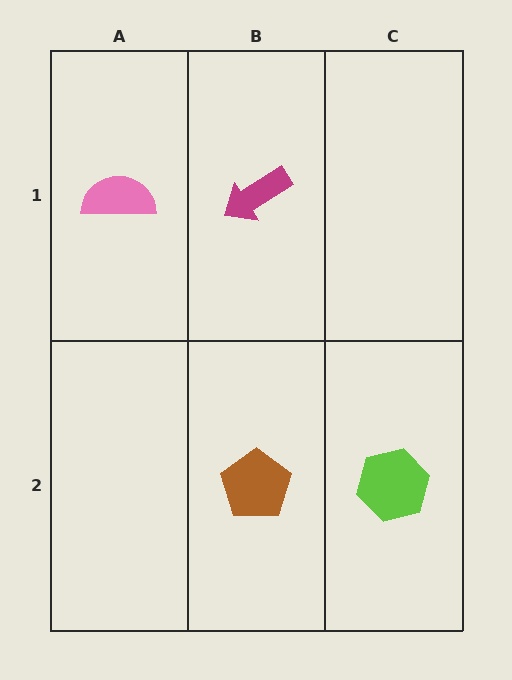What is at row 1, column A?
A pink semicircle.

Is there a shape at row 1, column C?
No, that cell is empty.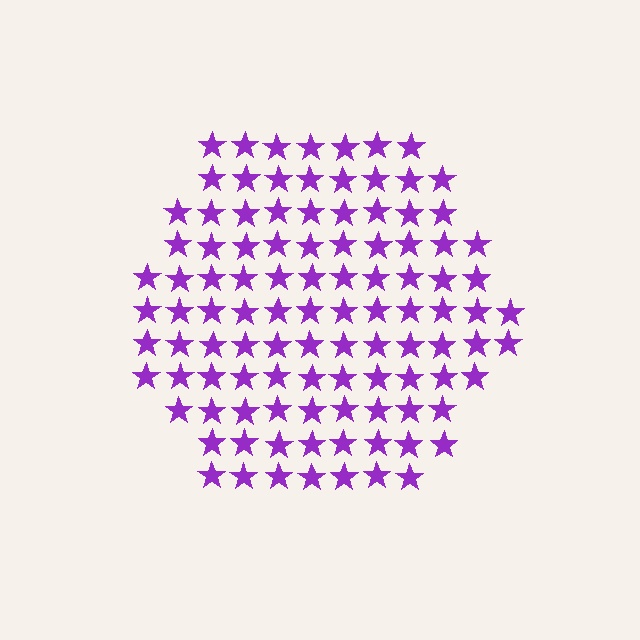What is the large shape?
The large shape is a hexagon.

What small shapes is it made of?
It is made of small stars.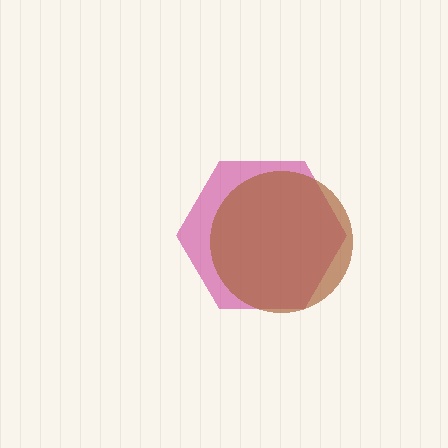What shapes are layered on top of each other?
The layered shapes are: a magenta hexagon, a brown circle.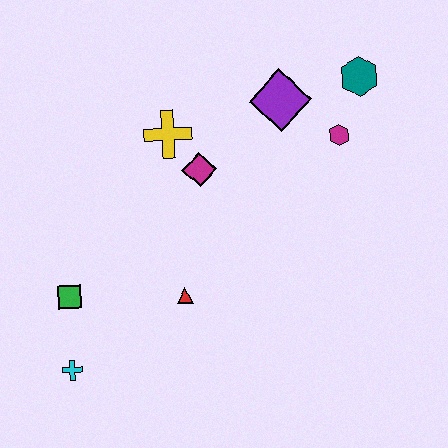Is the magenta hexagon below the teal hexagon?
Yes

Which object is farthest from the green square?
The teal hexagon is farthest from the green square.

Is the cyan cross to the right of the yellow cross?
No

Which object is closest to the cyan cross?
The green square is closest to the cyan cross.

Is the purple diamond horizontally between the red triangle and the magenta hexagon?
Yes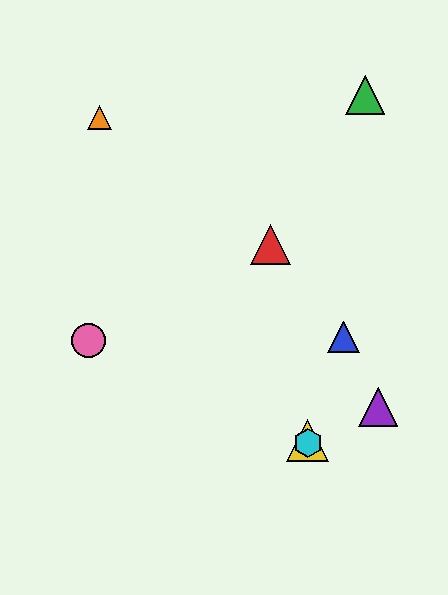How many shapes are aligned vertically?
2 shapes (the yellow triangle, the cyan hexagon) are aligned vertically.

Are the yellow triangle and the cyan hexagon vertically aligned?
Yes, both are at x≈308.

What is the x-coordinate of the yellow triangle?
The yellow triangle is at x≈308.